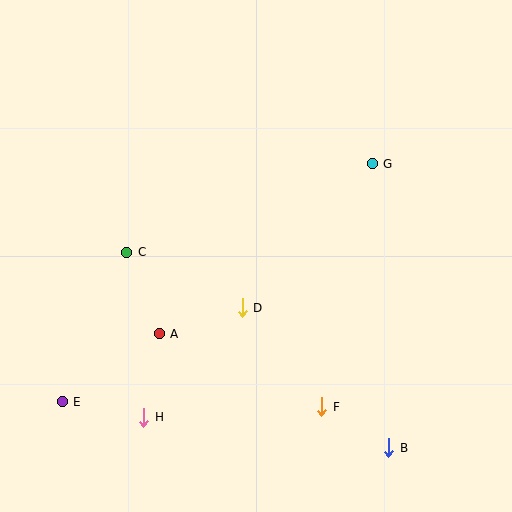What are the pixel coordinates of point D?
Point D is at (242, 308).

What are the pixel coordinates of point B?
Point B is at (389, 448).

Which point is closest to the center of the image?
Point D at (242, 308) is closest to the center.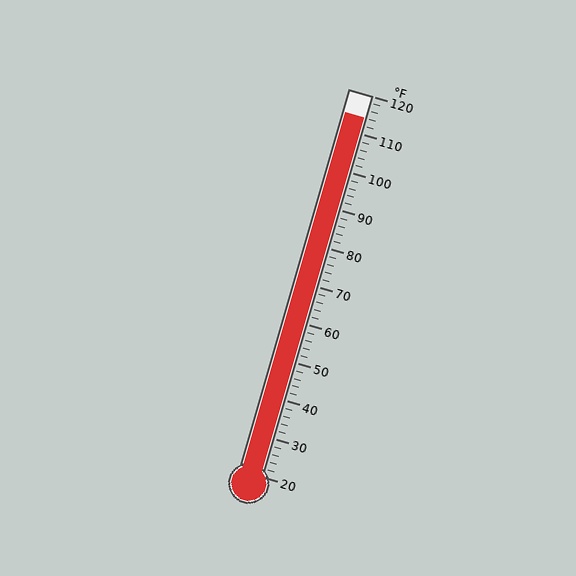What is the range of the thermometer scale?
The thermometer scale ranges from 20°F to 120°F.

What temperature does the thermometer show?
The thermometer shows approximately 114°F.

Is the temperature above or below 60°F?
The temperature is above 60°F.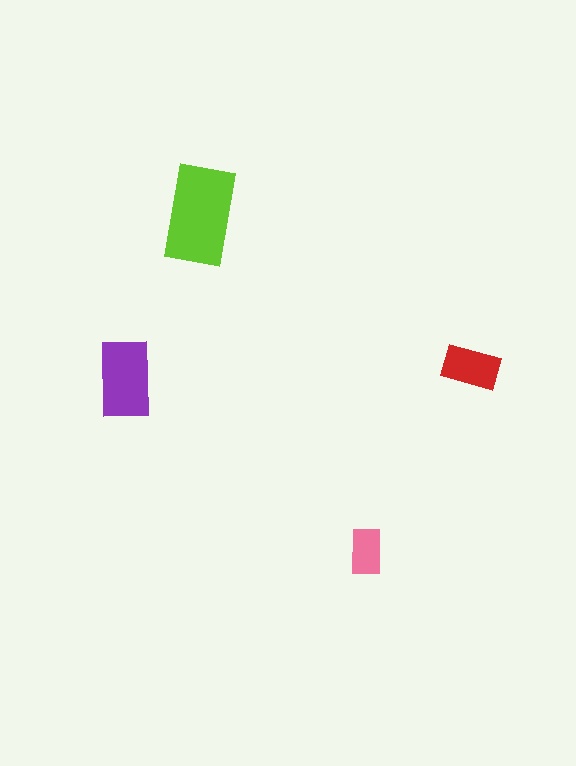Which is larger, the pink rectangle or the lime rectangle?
The lime one.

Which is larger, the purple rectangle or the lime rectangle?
The lime one.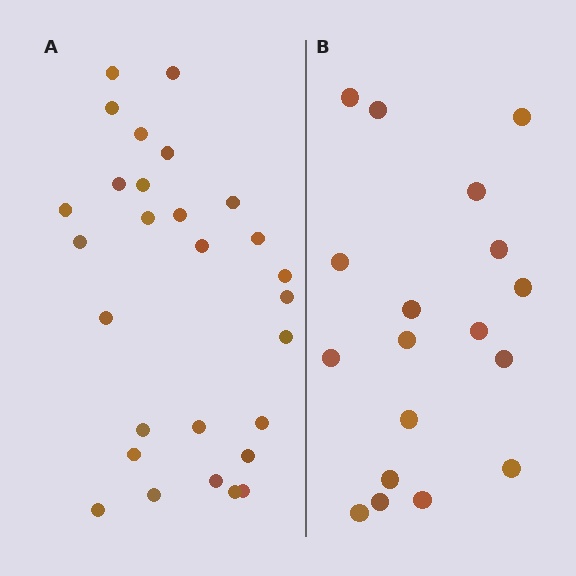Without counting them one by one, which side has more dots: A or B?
Region A (the left region) has more dots.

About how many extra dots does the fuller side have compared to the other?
Region A has roughly 10 or so more dots than region B.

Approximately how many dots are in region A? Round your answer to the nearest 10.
About 30 dots. (The exact count is 28, which rounds to 30.)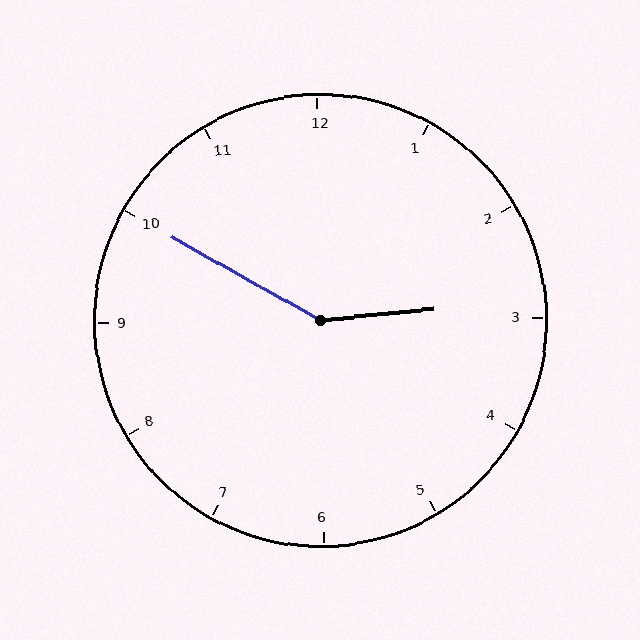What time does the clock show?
2:50.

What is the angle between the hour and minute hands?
Approximately 145 degrees.